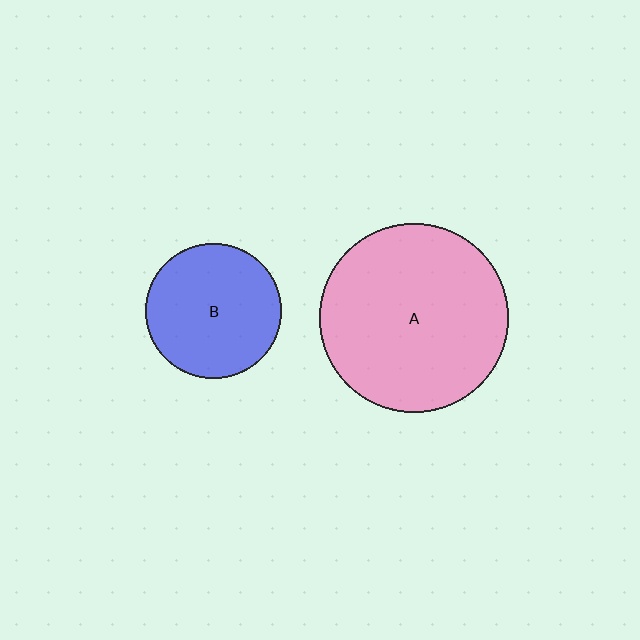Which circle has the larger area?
Circle A (pink).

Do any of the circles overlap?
No, none of the circles overlap.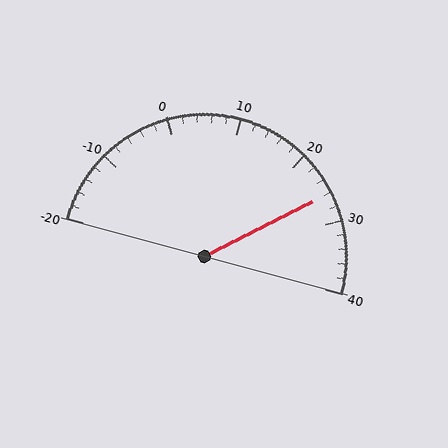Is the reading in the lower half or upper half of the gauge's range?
The reading is in the upper half of the range (-20 to 40).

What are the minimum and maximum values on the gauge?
The gauge ranges from -20 to 40.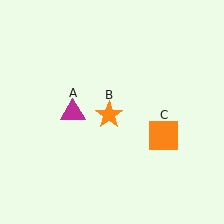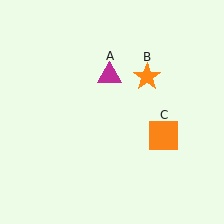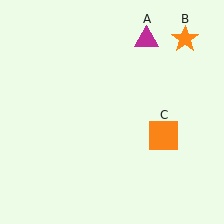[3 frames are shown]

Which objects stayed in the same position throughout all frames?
Orange square (object C) remained stationary.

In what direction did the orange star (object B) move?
The orange star (object B) moved up and to the right.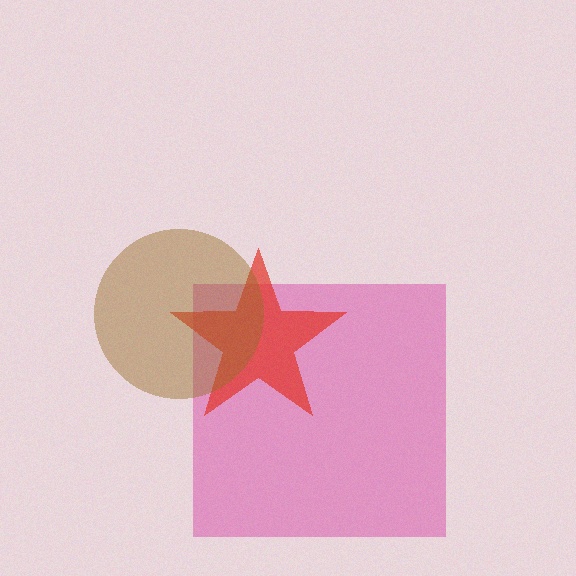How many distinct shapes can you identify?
There are 3 distinct shapes: a magenta square, a red star, a brown circle.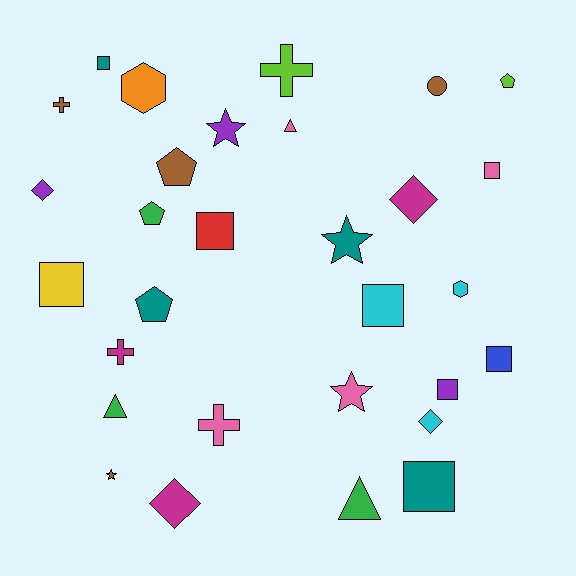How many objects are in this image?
There are 30 objects.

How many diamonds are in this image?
There are 4 diamonds.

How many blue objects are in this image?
There is 1 blue object.